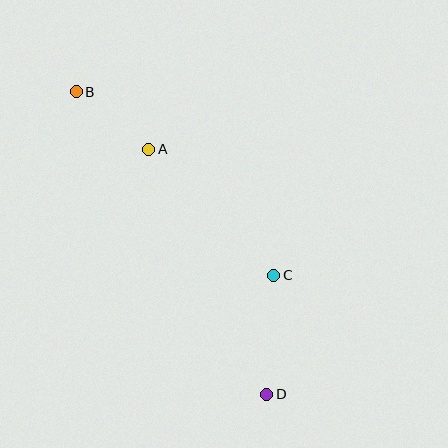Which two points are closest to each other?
Points A and B are closest to each other.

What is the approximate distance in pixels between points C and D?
The distance between C and D is approximately 119 pixels.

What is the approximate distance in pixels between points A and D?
The distance between A and D is approximately 272 pixels.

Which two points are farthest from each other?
Points B and D are farthest from each other.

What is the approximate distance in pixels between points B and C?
The distance between B and C is approximately 270 pixels.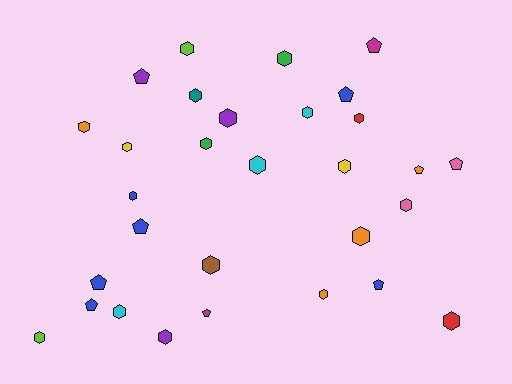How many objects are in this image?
There are 30 objects.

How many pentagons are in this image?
There are 10 pentagons.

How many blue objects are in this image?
There are 6 blue objects.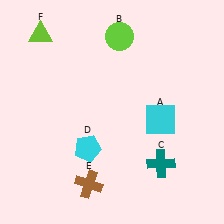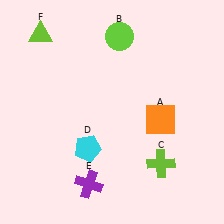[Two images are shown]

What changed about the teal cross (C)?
In Image 1, C is teal. In Image 2, it changed to lime.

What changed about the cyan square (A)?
In Image 1, A is cyan. In Image 2, it changed to orange.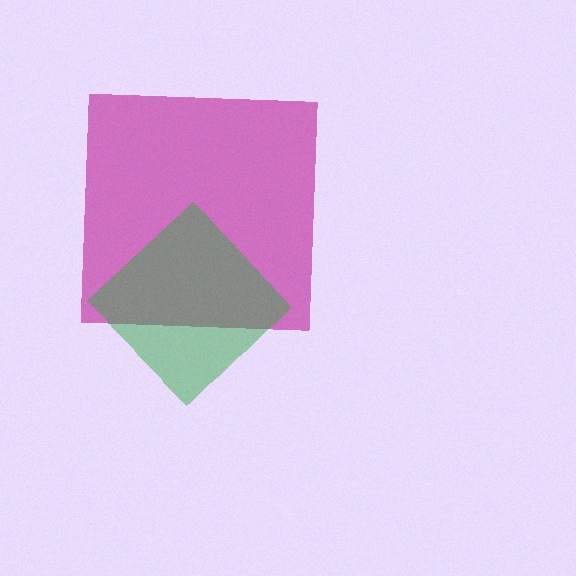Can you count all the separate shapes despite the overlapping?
Yes, there are 2 separate shapes.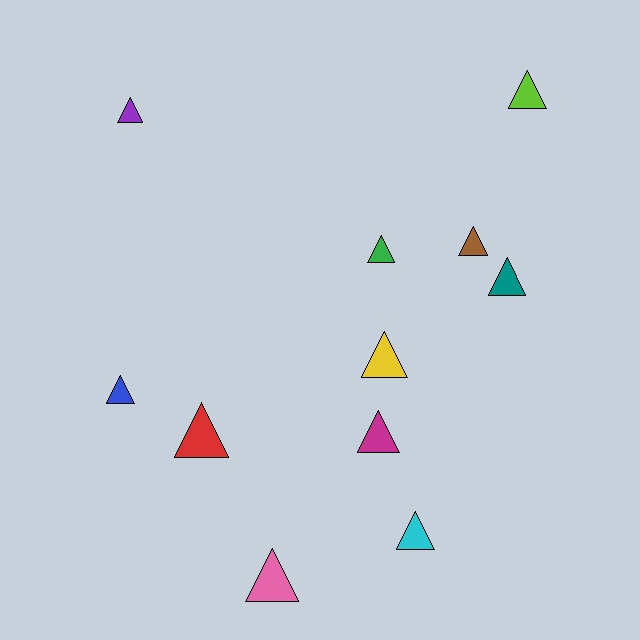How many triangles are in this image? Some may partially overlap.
There are 11 triangles.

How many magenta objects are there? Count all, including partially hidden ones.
There is 1 magenta object.